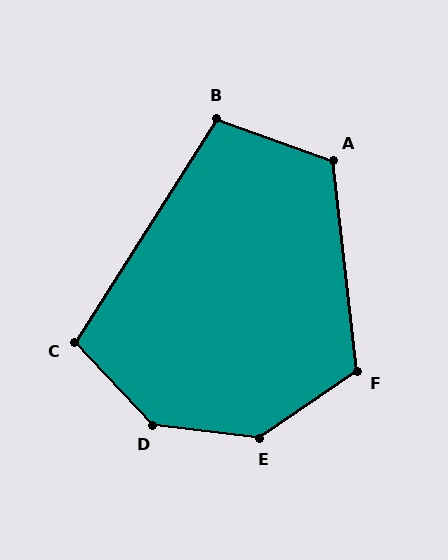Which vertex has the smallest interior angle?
B, at approximately 102 degrees.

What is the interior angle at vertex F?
Approximately 118 degrees (obtuse).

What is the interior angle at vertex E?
Approximately 139 degrees (obtuse).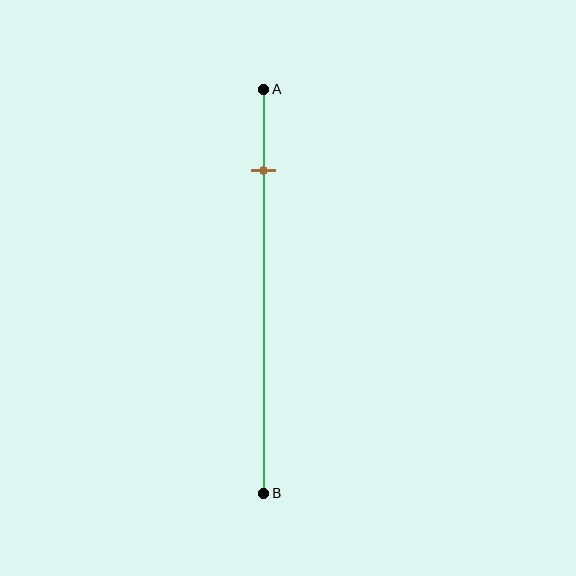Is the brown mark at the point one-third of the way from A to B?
No, the mark is at about 20% from A, not at the 33% one-third point.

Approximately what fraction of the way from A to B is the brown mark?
The brown mark is approximately 20% of the way from A to B.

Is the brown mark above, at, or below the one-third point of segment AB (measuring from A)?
The brown mark is above the one-third point of segment AB.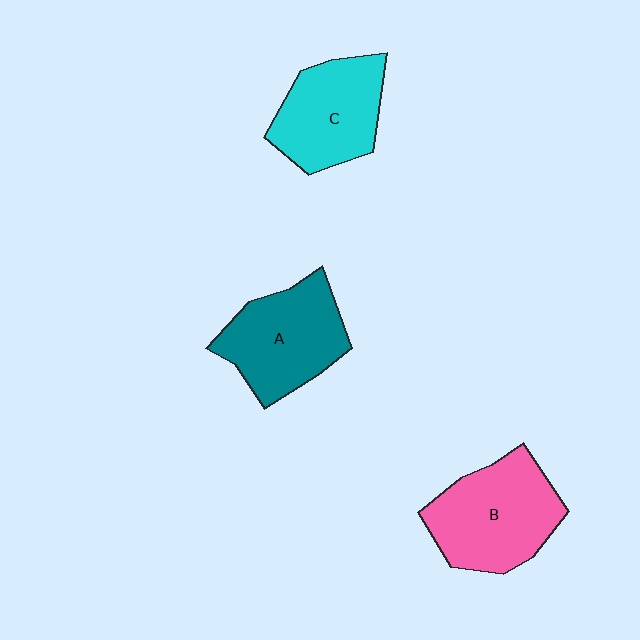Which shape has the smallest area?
Shape C (cyan).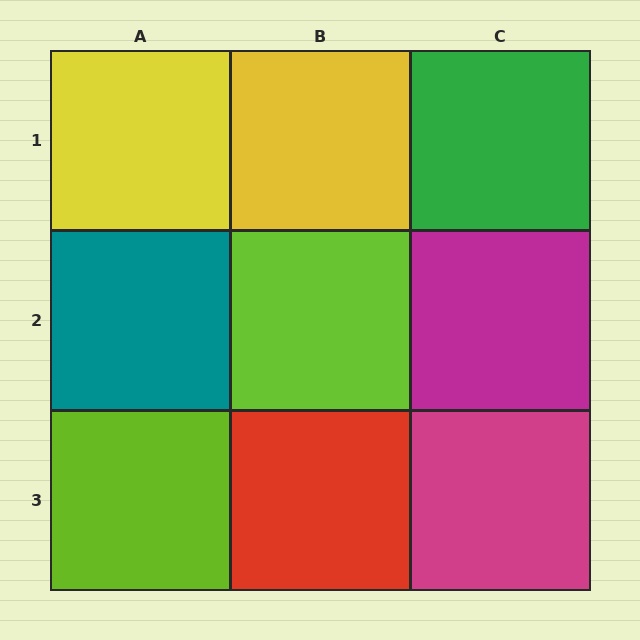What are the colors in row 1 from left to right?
Yellow, yellow, green.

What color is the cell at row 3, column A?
Lime.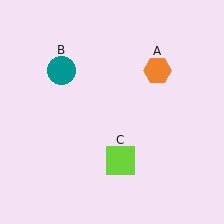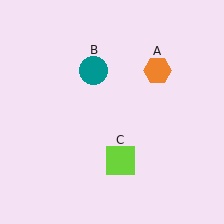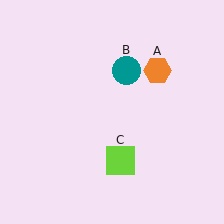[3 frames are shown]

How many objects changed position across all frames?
1 object changed position: teal circle (object B).